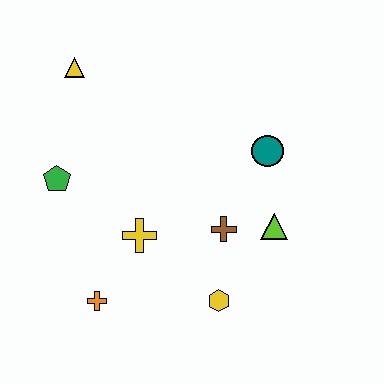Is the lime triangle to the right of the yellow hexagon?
Yes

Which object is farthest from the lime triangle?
The yellow triangle is farthest from the lime triangle.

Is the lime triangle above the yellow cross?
Yes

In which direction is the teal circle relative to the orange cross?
The teal circle is to the right of the orange cross.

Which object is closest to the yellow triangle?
The green pentagon is closest to the yellow triangle.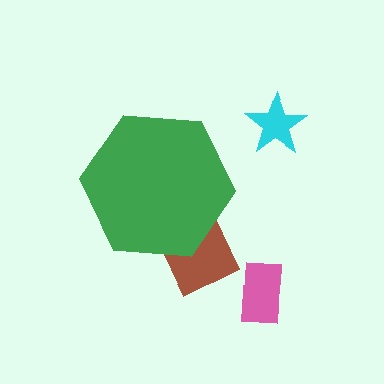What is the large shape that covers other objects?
A green hexagon.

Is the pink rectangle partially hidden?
No, the pink rectangle is fully visible.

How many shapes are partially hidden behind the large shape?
1 shape is partially hidden.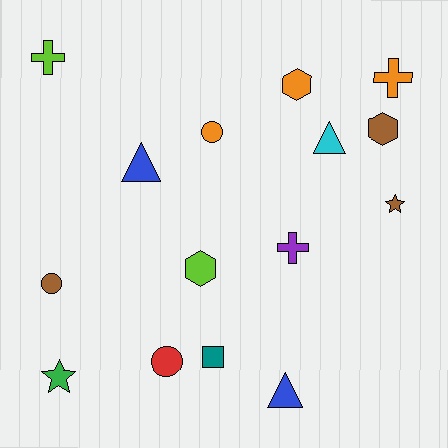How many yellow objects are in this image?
There are no yellow objects.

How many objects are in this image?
There are 15 objects.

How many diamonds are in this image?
There are no diamonds.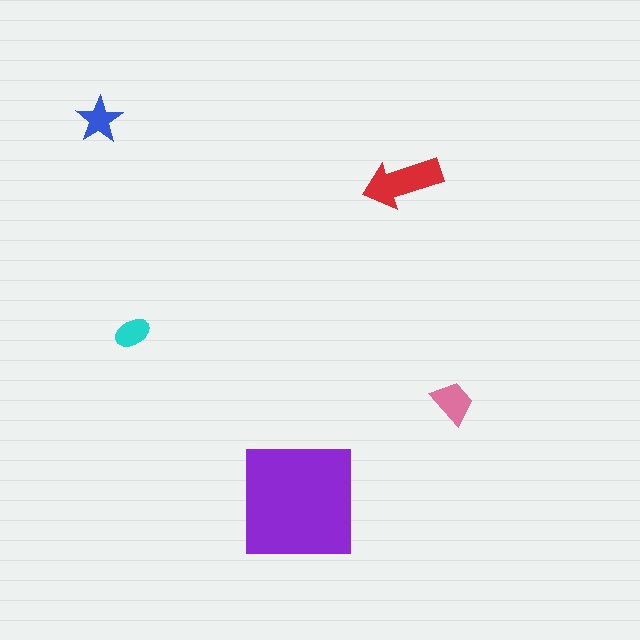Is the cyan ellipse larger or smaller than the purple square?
Smaller.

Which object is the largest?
The purple square.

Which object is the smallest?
The cyan ellipse.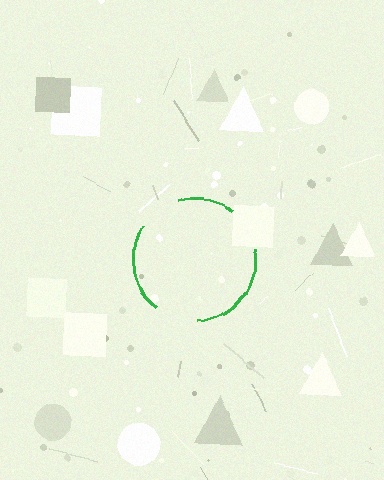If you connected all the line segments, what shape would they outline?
They would outline a circle.